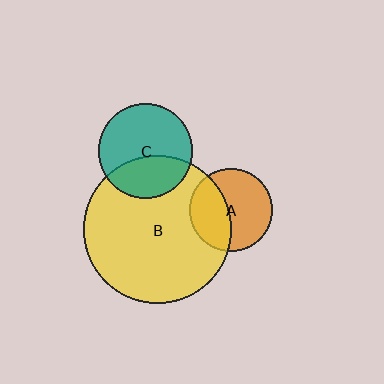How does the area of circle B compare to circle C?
Approximately 2.4 times.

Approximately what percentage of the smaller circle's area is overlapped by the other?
Approximately 35%.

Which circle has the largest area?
Circle B (yellow).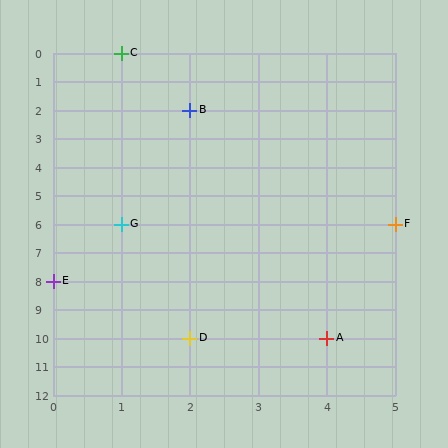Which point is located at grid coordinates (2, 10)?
Point D is at (2, 10).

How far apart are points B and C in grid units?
Points B and C are 1 column and 2 rows apart (about 2.2 grid units diagonally).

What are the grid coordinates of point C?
Point C is at grid coordinates (1, 0).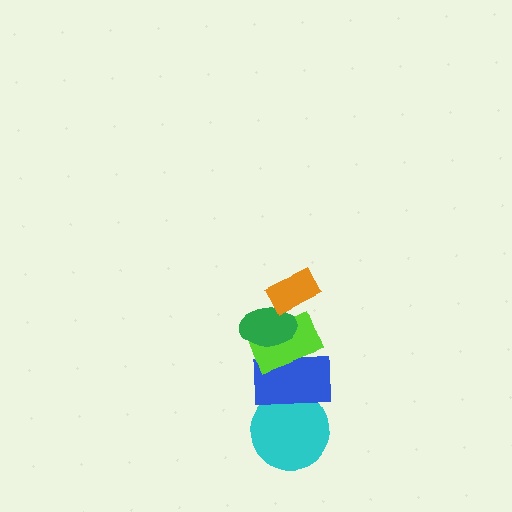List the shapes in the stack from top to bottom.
From top to bottom: the orange rectangle, the green ellipse, the lime rectangle, the blue rectangle, the cyan circle.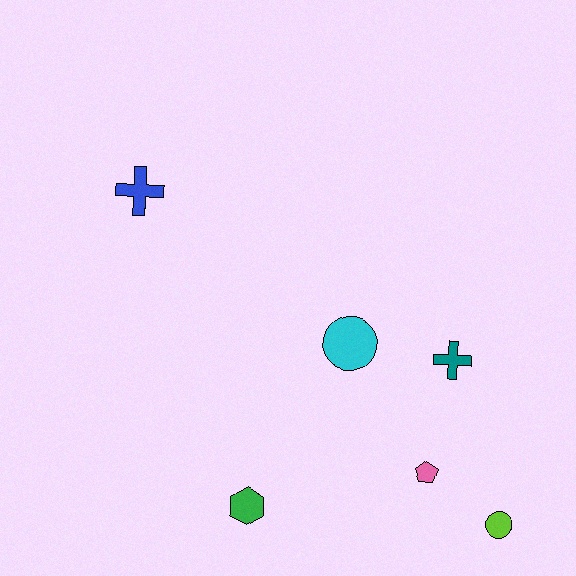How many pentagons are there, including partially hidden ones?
There is 1 pentagon.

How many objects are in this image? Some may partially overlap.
There are 6 objects.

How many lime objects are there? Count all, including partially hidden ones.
There is 1 lime object.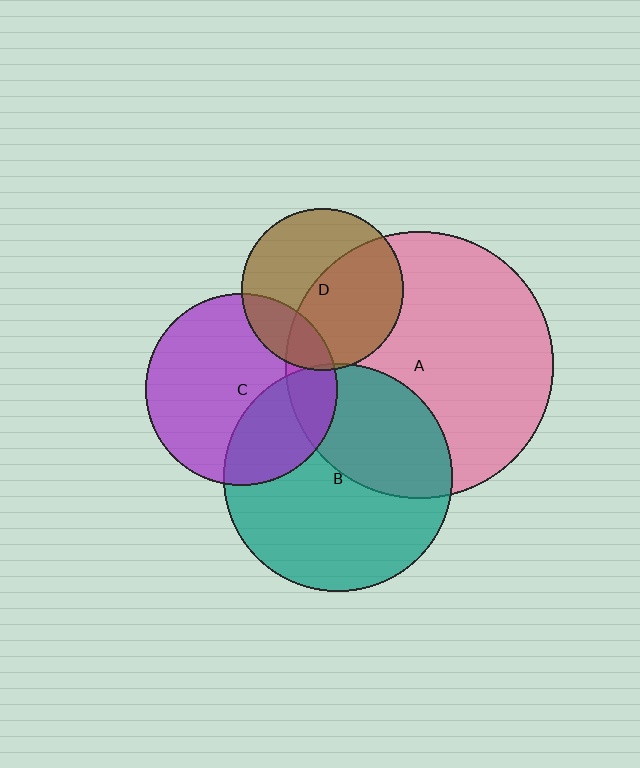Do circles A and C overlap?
Yes.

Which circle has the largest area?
Circle A (pink).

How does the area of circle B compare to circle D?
Approximately 2.0 times.